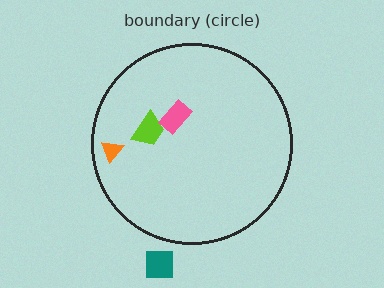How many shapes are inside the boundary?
3 inside, 1 outside.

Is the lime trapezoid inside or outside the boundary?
Inside.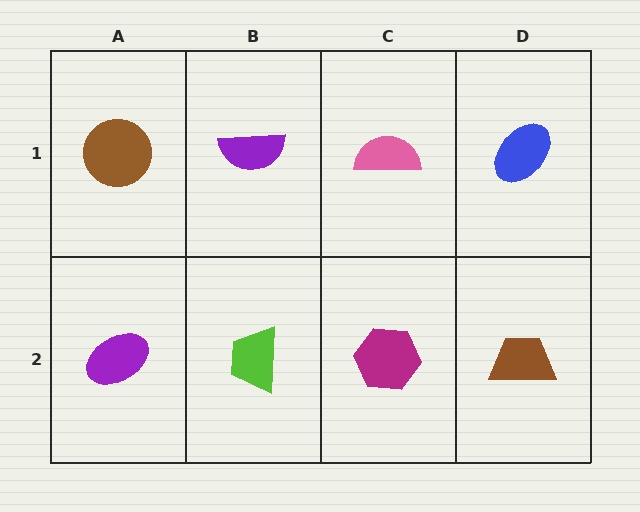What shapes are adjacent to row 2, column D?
A blue ellipse (row 1, column D), a magenta hexagon (row 2, column C).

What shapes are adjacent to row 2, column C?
A pink semicircle (row 1, column C), a lime trapezoid (row 2, column B), a brown trapezoid (row 2, column D).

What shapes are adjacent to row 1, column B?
A lime trapezoid (row 2, column B), a brown circle (row 1, column A), a pink semicircle (row 1, column C).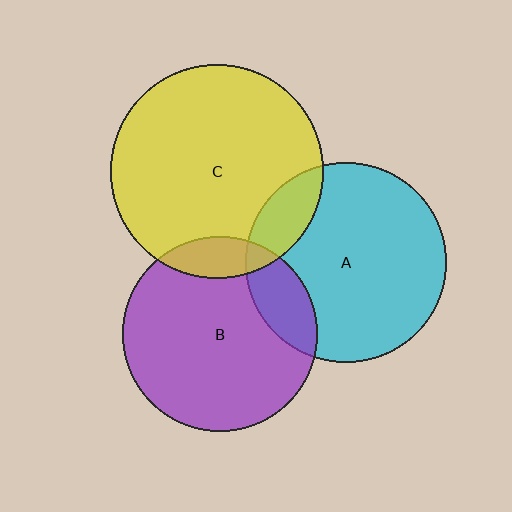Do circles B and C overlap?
Yes.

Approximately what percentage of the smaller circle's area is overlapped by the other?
Approximately 10%.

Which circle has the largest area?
Circle C (yellow).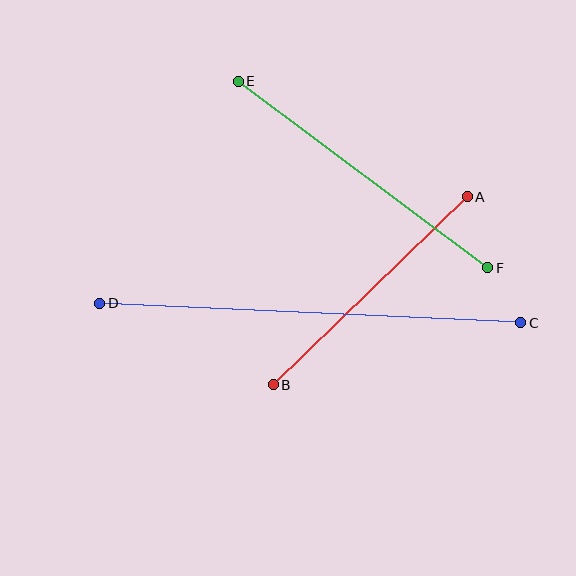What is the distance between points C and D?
The distance is approximately 422 pixels.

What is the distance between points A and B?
The distance is approximately 270 pixels.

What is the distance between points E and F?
The distance is approximately 311 pixels.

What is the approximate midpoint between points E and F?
The midpoint is at approximately (363, 175) pixels.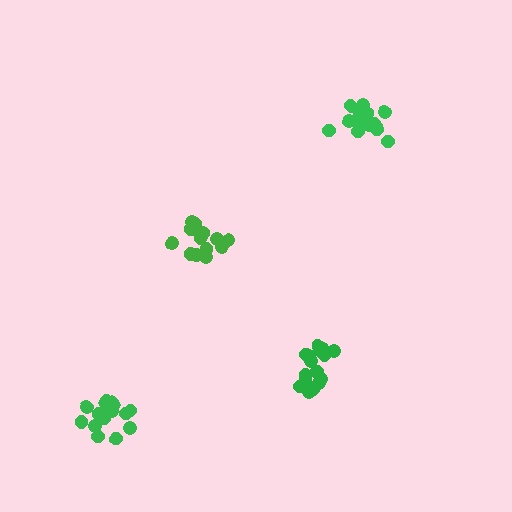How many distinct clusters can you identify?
There are 4 distinct clusters.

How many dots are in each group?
Group 1: 18 dots, Group 2: 17 dots, Group 3: 17 dots, Group 4: 18 dots (70 total).